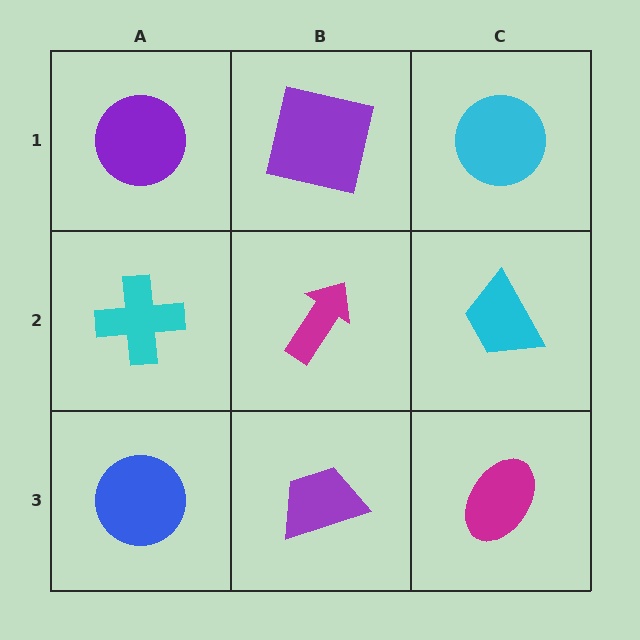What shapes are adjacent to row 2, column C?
A cyan circle (row 1, column C), a magenta ellipse (row 3, column C), a magenta arrow (row 2, column B).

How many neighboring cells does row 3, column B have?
3.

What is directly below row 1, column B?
A magenta arrow.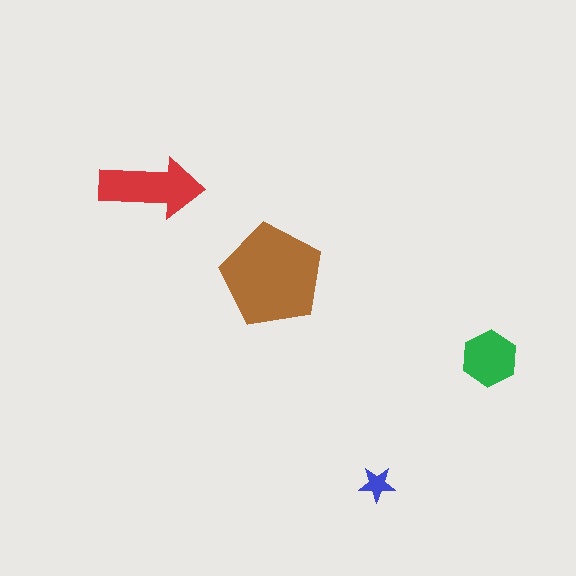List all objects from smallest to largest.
The blue star, the green hexagon, the red arrow, the brown pentagon.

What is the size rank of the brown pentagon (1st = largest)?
1st.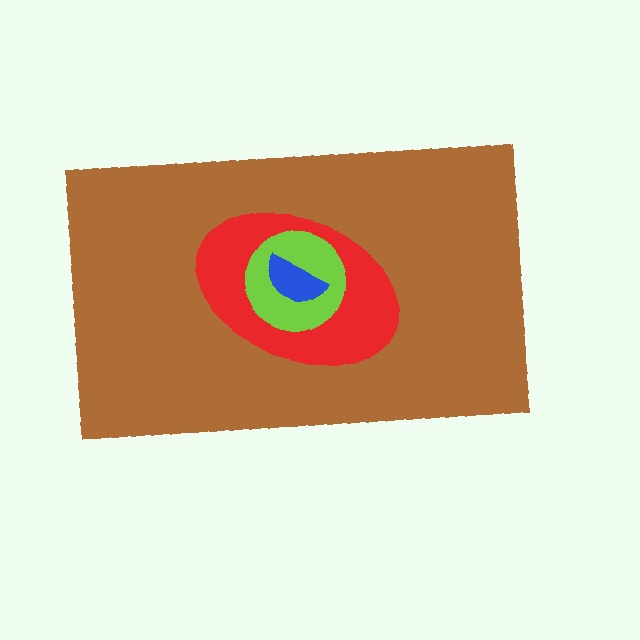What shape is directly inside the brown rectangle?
The red ellipse.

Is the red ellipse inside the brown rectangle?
Yes.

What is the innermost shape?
The blue semicircle.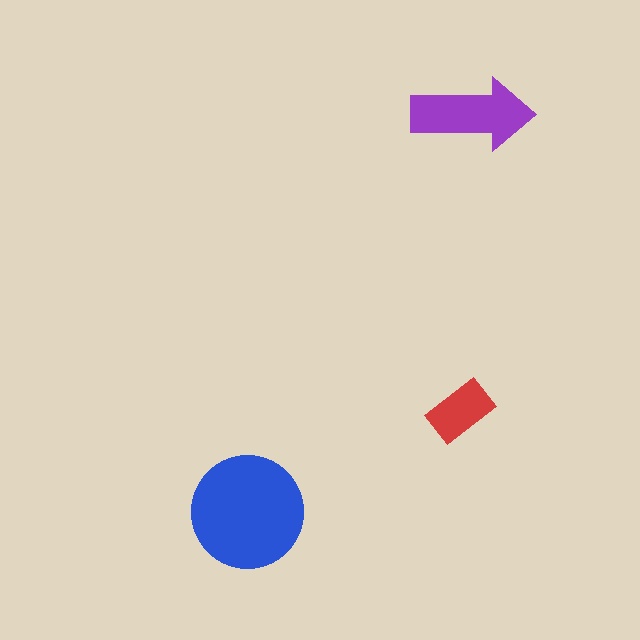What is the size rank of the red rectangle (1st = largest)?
3rd.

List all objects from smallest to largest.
The red rectangle, the purple arrow, the blue circle.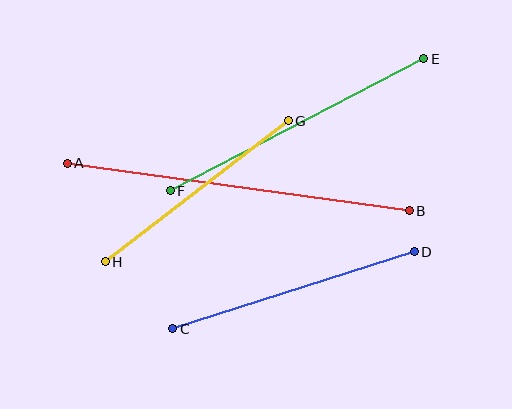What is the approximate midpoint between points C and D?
The midpoint is at approximately (294, 290) pixels.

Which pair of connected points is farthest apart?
Points A and B are farthest apart.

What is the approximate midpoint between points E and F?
The midpoint is at approximately (297, 125) pixels.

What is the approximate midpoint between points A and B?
The midpoint is at approximately (238, 187) pixels.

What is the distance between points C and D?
The distance is approximately 254 pixels.